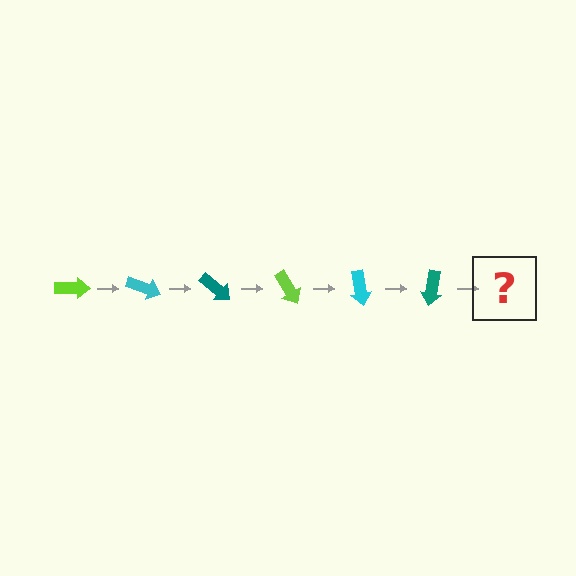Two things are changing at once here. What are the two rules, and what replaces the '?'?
The two rules are that it rotates 20 degrees each step and the color cycles through lime, cyan, and teal. The '?' should be a lime arrow, rotated 120 degrees from the start.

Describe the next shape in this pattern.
It should be a lime arrow, rotated 120 degrees from the start.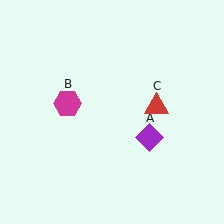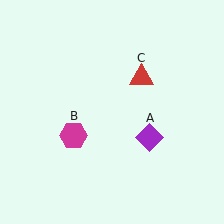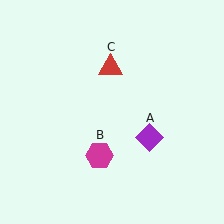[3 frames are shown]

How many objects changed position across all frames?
2 objects changed position: magenta hexagon (object B), red triangle (object C).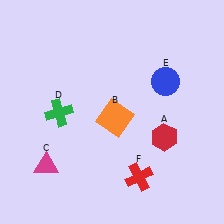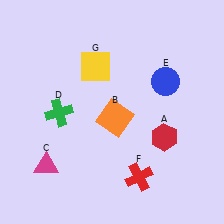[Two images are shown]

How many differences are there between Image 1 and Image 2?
There is 1 difference between the two images.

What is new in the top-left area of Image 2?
A yellow square (G) was added in the top-left area of Image 2.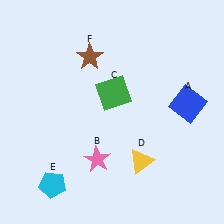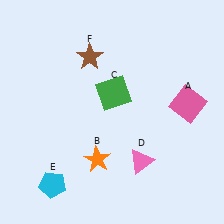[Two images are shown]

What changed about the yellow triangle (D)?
In Image 1, D is yellow. In Image 2, it changed to pink.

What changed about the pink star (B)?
In Image 1, B is pink. In Image 2, it changed to orange.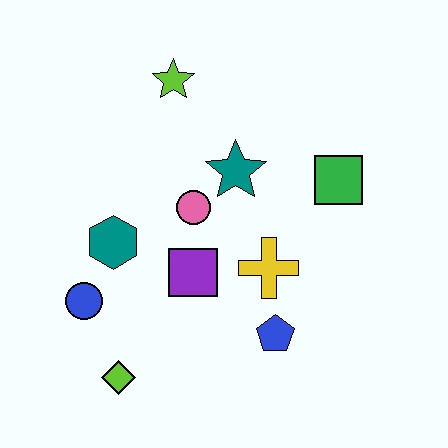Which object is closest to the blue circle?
The teal hexagon is closest to the blue circle.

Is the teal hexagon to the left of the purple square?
Yes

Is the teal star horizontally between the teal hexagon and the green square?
Yes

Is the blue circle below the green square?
Yes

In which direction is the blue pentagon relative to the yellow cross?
The blue pentagon is below the yellow cross.